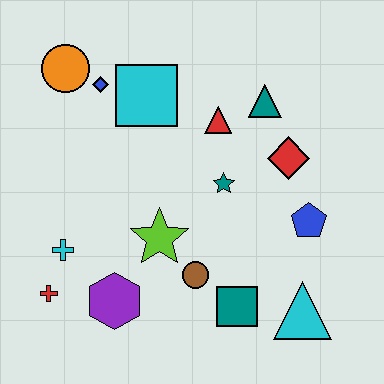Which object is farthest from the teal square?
The orange circle is farthest from the teal square.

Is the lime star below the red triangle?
Yes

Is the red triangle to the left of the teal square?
Yes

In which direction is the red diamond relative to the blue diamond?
The red diamond is to the right of the blue diamond.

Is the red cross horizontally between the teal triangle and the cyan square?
No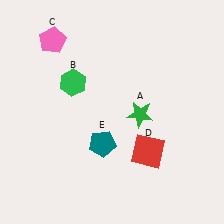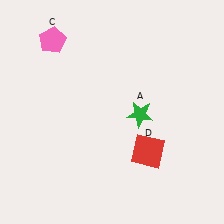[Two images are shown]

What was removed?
The green hexagon (B), the teal pentagon (E) were removed in Image 2.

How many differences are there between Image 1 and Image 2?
There are 2 differences between the two images.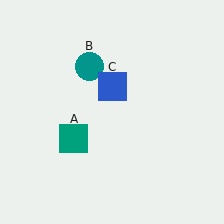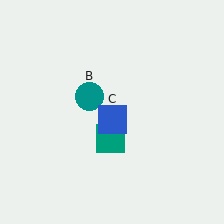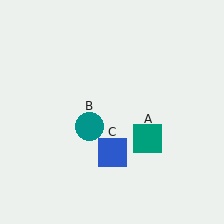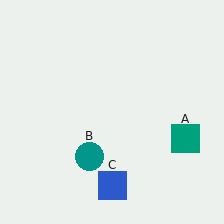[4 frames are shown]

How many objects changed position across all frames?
3 objects changed position: teal square (object A), teal circle (object B), blue square (object C).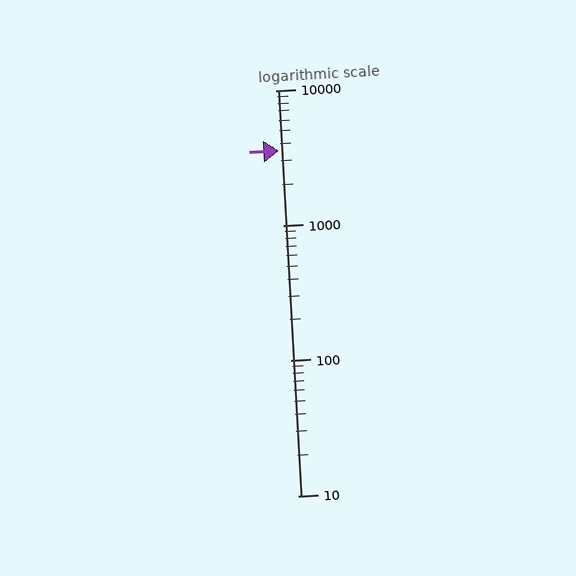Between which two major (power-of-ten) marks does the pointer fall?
The pointer is between 1000 and 10000.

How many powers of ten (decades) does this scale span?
The scale spans 3 decades, from 10 to 10000.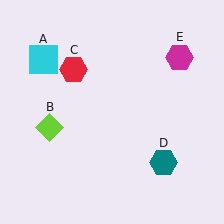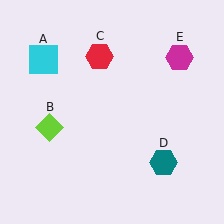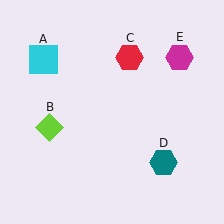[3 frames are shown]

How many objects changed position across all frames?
1 object changed position: red hexagon (object C).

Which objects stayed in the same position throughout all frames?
Cyan square (object A) and lime diamond (object B) and teal hexagon (object D) and magenta hexagon (object E) remained stationary.